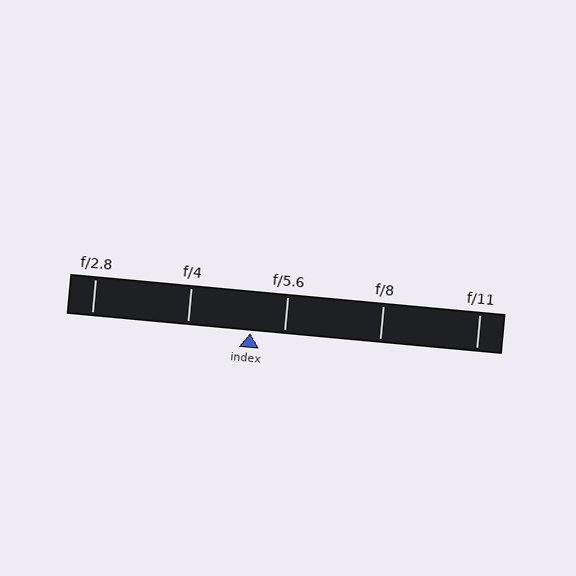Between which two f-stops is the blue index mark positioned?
The index mark is between f/4 and f/5.6.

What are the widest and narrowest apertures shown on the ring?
The widest aperture shown is f/2.8 and the narrowest is f/11.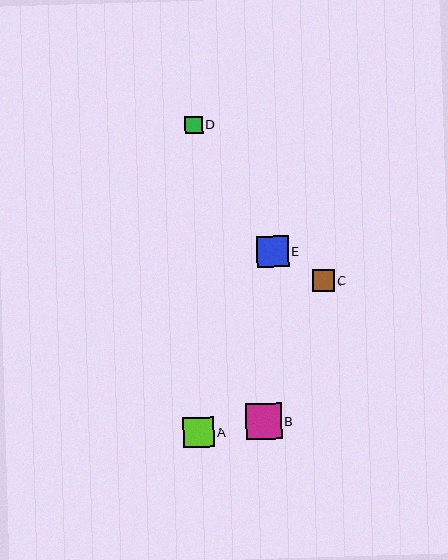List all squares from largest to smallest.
From largest to smallest: B, E, A, C, D.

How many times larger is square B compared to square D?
Square B is approximately 2.1 times the size of square D.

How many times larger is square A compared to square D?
Square A is approximately 1.8 times the size of square D.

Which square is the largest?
Square B is the largest with a size of approximately 36 pixels.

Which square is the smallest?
Square D is the smallest with a size of approximately 17 pixels.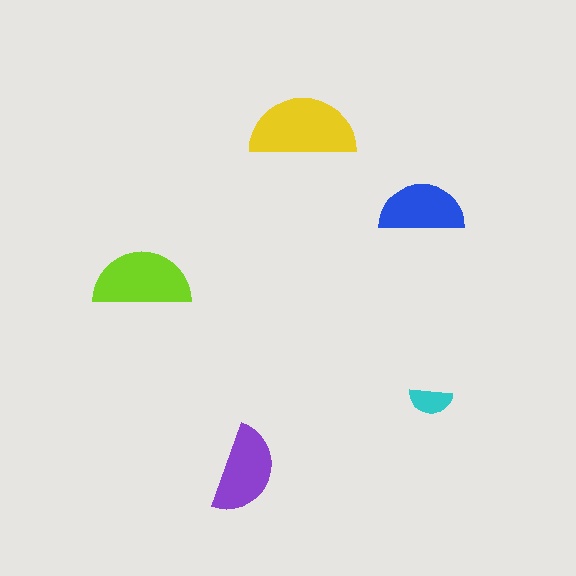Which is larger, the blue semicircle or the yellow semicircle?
The yellow one.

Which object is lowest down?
The purple semicircle is bottommost.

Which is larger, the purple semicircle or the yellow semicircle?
The yellow one.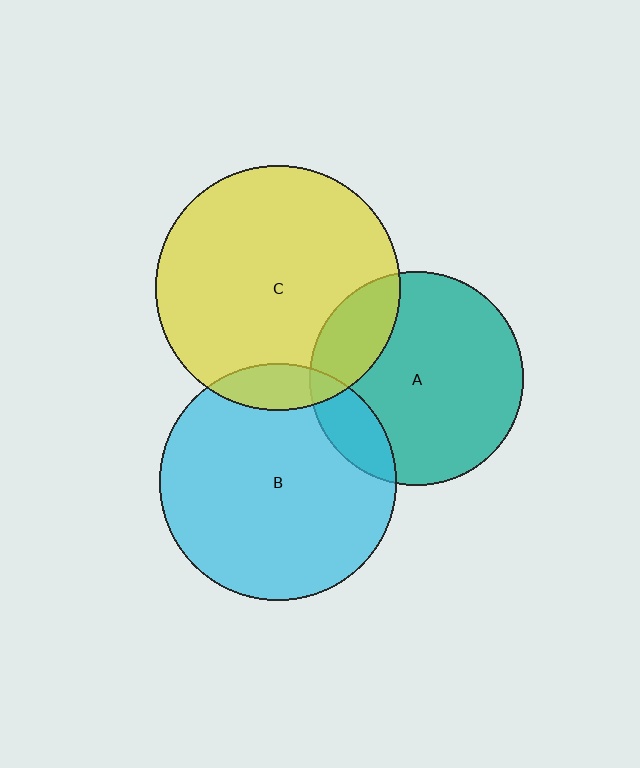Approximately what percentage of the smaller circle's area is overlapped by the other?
Approximately 10%.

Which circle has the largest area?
Circle C (yellow).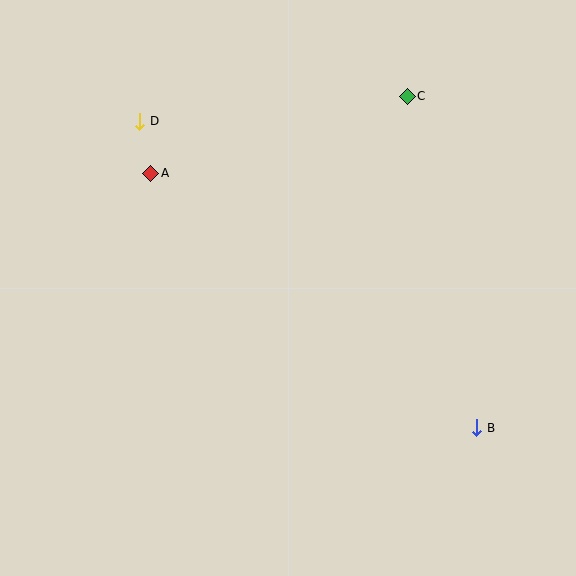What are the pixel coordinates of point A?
Point A is at (151, 173).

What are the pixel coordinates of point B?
Point B is at (477, 428).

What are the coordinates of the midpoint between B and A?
The midpoint between B and A is at (314, 301).